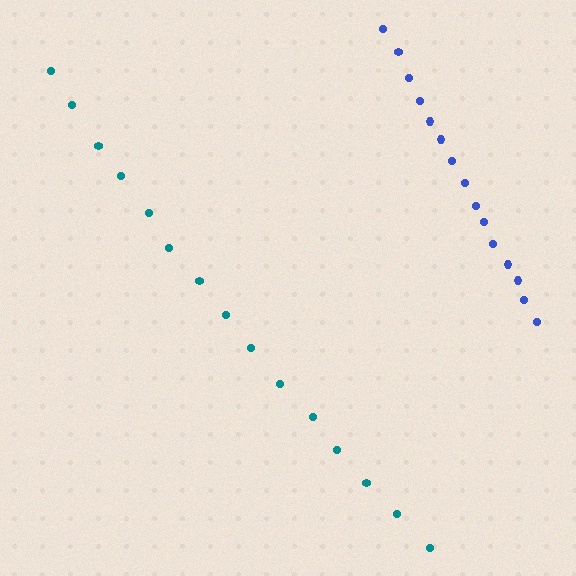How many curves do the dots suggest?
There are 2 distinct paths.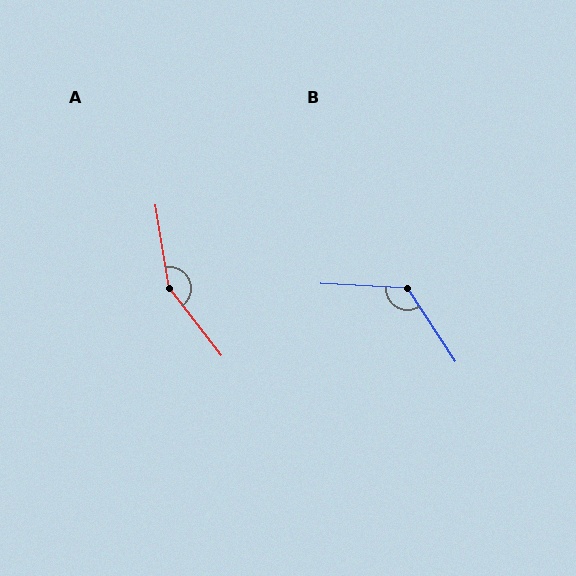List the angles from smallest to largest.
B (127°), A (151°).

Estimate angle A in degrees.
Approximately 151 degrees.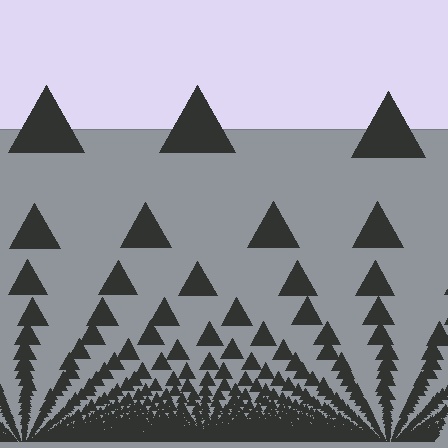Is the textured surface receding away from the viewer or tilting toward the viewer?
The surface appears to tilt toward the viewer. Texture elements get larger and sparser toward the top.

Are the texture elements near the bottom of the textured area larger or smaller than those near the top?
Smaller. The gradient is inverted — elements near the bottom are smaller and denser.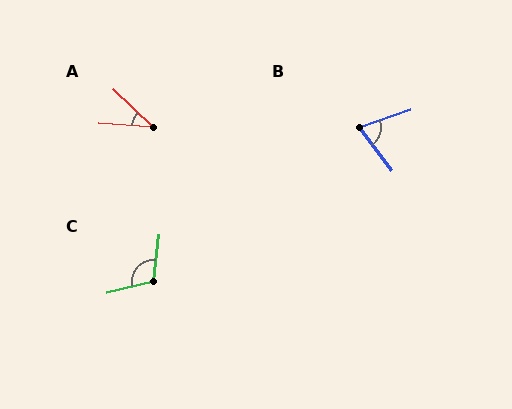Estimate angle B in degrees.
Approximately 73 degrees.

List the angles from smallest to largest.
A (39°), B (73°), C (109°).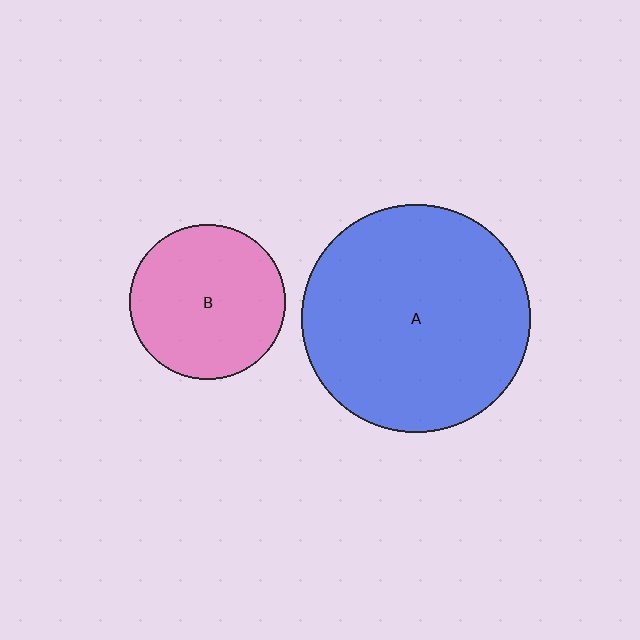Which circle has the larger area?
Circle A (blue).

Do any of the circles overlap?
No, none of the circles overlap.